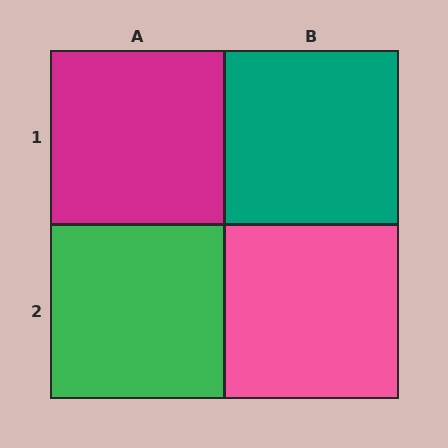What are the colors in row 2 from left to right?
Green, pink.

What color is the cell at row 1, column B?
Teal.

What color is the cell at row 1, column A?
Magenta.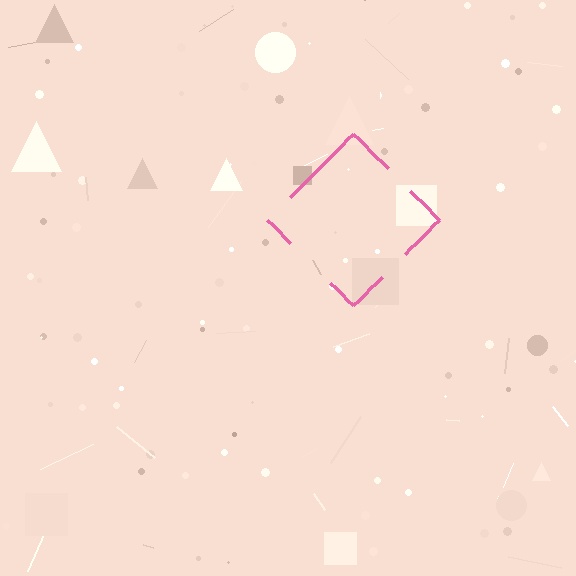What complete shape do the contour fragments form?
The contour fragments form a diamond.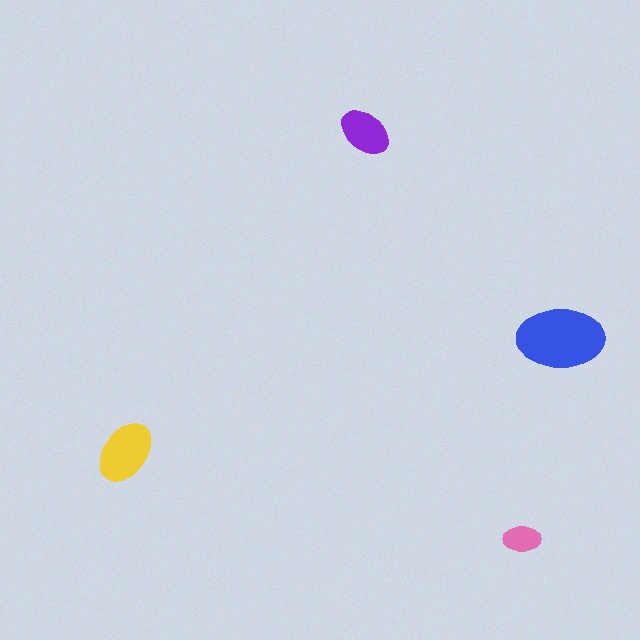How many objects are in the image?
There are 4 objects in the image.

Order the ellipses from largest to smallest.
the blue one, the yellow one, the purple one, the pink one.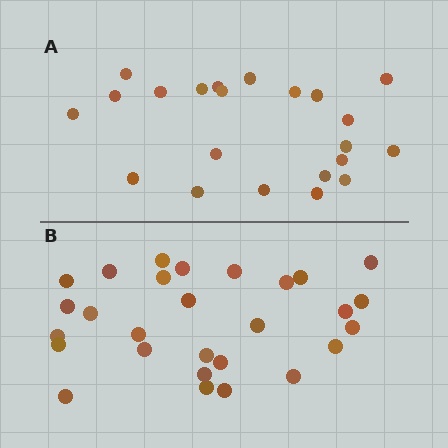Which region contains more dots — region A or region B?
Region B (the bottom region) has more dots.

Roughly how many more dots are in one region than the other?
Region B has about 6 more dots than region A.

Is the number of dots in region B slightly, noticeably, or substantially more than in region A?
Region B has noticeably more, but not dramatically so. The ratio is roughly 1.3 to 1.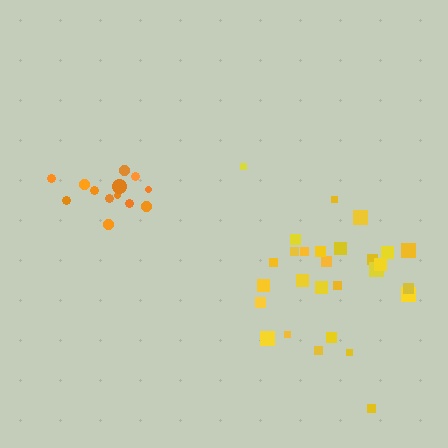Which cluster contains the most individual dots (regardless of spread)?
Yellow (28).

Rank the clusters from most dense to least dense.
orange, yellow.